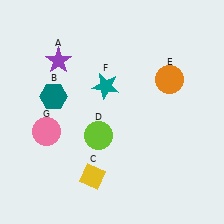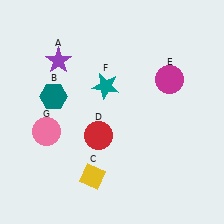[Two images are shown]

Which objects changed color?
D changed from lime to red. E changed from orange to magenta.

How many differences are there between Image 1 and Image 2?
There are 2 differences between the two images.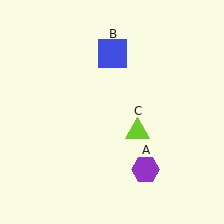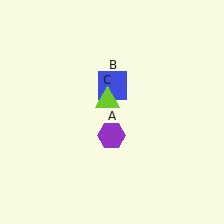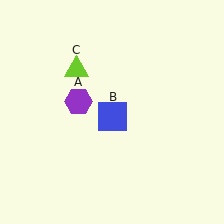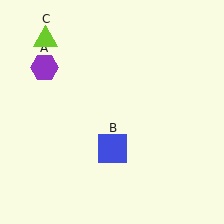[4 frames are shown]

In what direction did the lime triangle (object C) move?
The lime triangle (object C) moved up and to the left.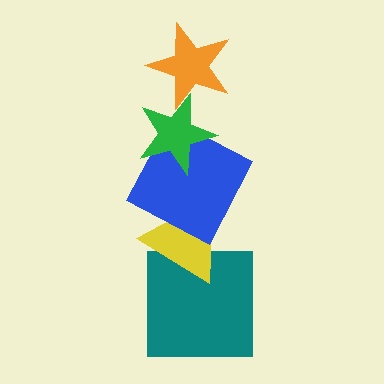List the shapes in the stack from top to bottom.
From top to bottom: the orange star, the green star, the blue square, the yellow triangle, the teal square.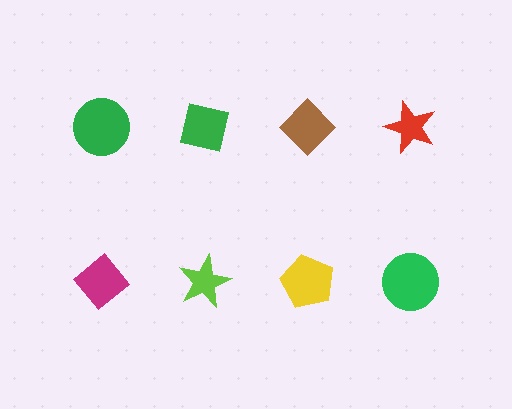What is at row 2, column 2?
A lime star.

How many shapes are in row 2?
4 shapes.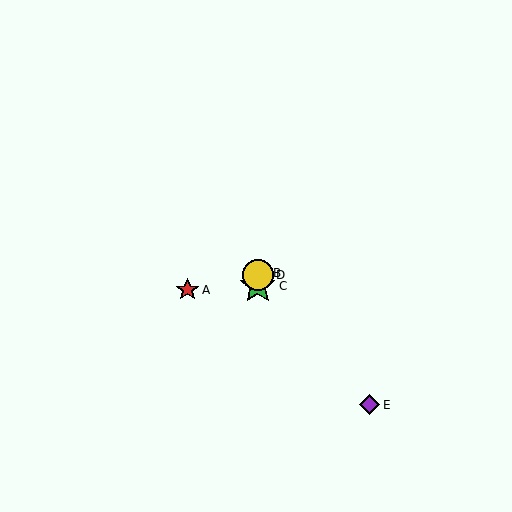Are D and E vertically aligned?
No, D is at x≈258 and E is at x≈370.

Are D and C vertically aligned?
Yes, both are at x≈258.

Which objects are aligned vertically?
Objects B, C, D are aligned vertically.